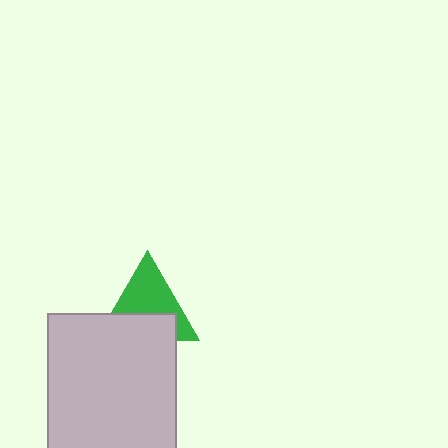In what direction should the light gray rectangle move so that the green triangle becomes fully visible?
The light gray rectangle should move down. That is the shortest direction to clear the overlap and leave the green triangle fully visible.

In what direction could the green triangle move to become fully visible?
The green triangle could move up. That would shift it out from behind the light gray rectangle entirely.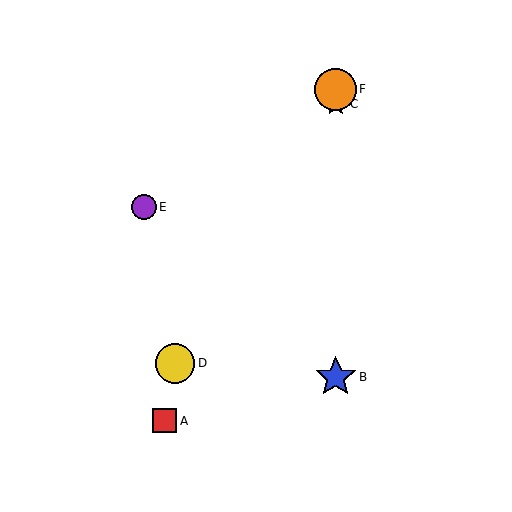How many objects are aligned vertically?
3 objects (B, C, F) are aligned vertically.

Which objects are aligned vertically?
Objects B, C, F are aligned vertically.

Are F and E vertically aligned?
No, F is at x≈336 and E is at x≈144.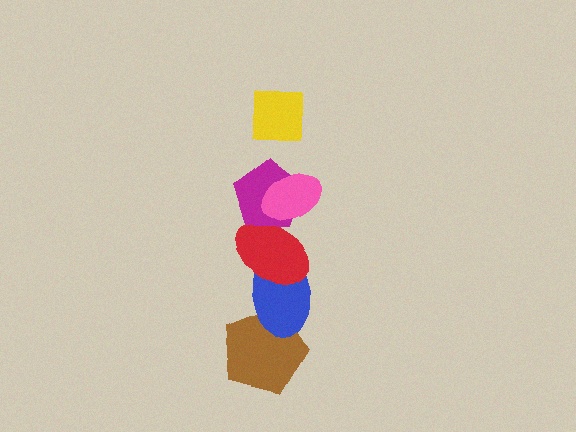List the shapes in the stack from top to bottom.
From top to bottom: the yellow square, the pink ellipse, the magenta pentagon, the red ellipse, the blue ellipse, the brown pentagon.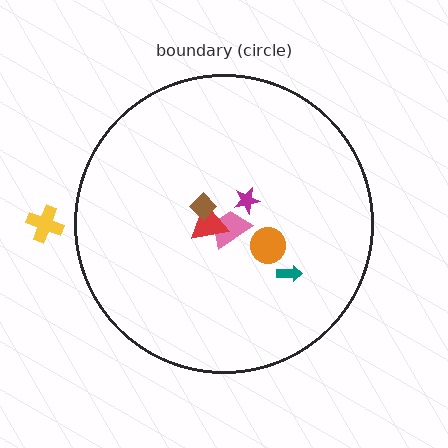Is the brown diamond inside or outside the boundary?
Inside.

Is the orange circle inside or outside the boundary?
Inside.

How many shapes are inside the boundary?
6 inside, 1 outside.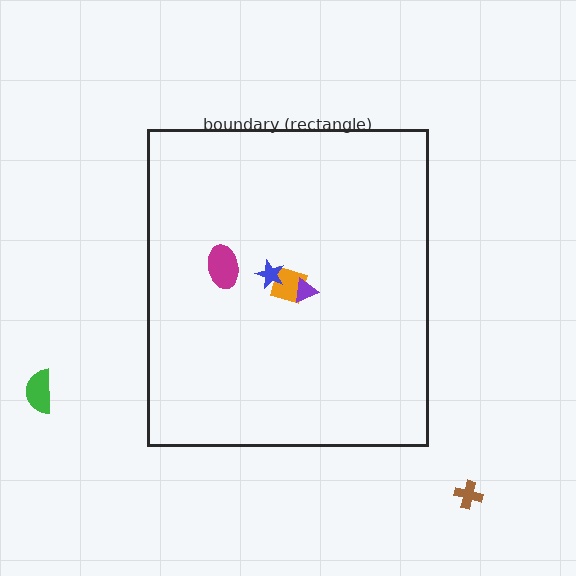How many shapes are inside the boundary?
4 inside, 2 outside.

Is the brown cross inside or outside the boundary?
Outside.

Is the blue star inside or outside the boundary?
Inside.